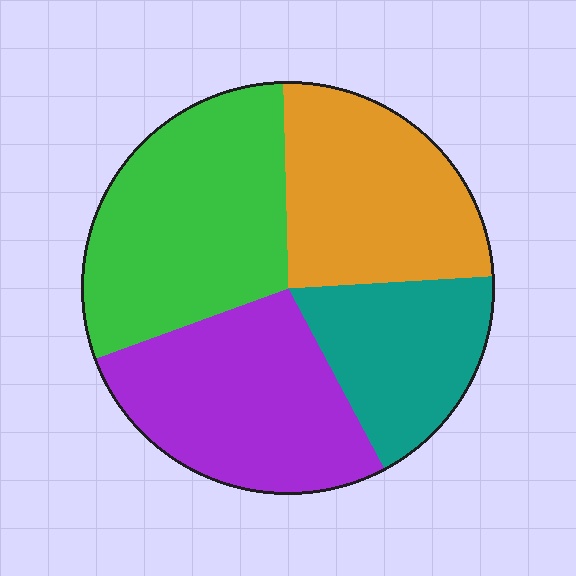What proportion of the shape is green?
Green covers roughly 30% of the shape.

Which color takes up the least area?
Teal, at roughly 20%.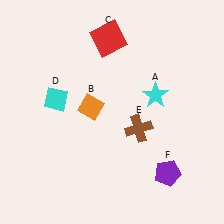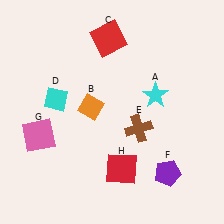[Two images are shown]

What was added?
A pink square (G), a red square (H) were added in Image 2.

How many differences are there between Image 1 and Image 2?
There are 2 differences between the two images.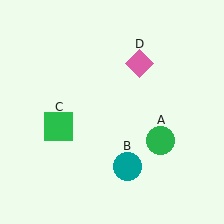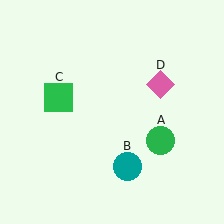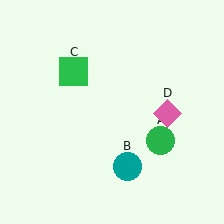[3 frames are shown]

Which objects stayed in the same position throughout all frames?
Green circle (object A) and teal circle (object B) remained stationary.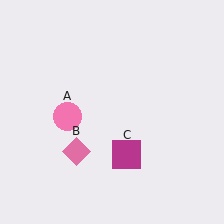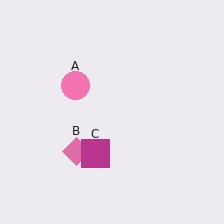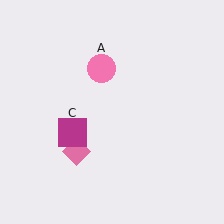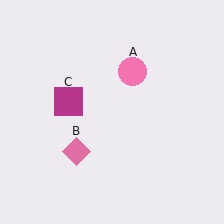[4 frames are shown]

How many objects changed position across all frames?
2 objects changed position: pink circle (object A), magenta square (object C).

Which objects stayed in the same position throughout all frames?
Pink diamond (object B) remained stationary.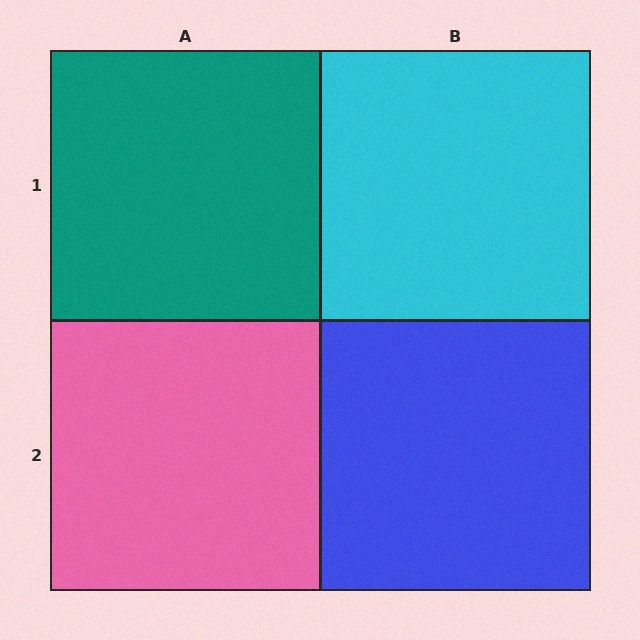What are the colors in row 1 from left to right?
Teal, cyan.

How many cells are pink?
1 cell is pink.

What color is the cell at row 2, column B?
Blue.